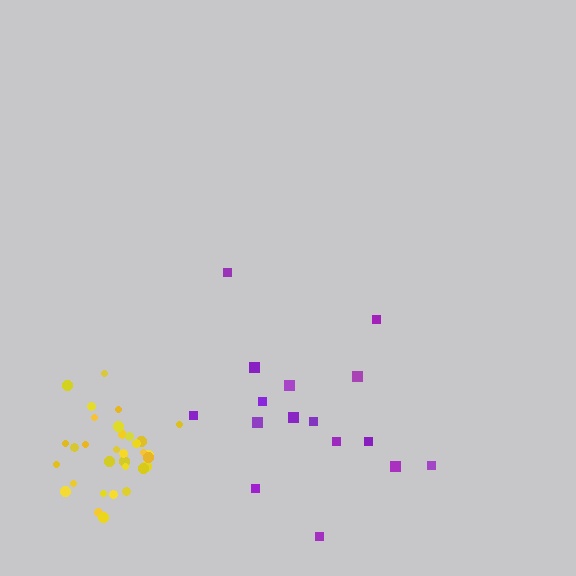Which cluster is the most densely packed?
Yellow.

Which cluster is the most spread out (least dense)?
Purple.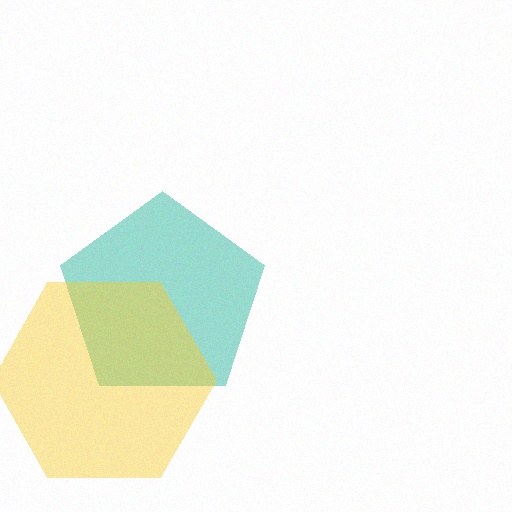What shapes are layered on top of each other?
The layered shapes are: a teal pentagon, a yellow hexagon.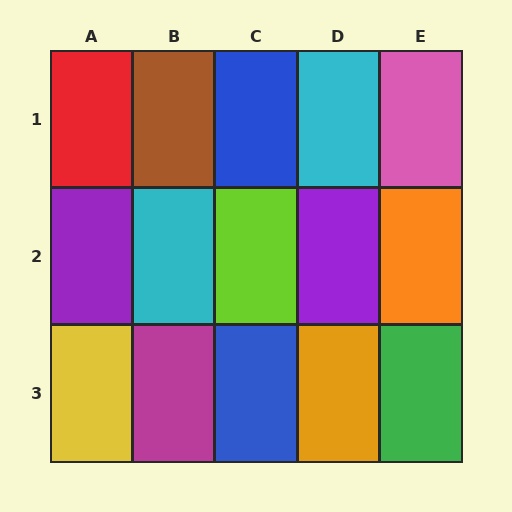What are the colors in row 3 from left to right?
Yellow, magenta, blue, orange, green.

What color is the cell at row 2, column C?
Lime.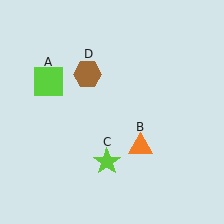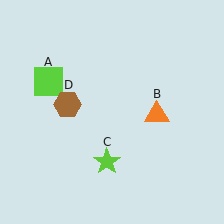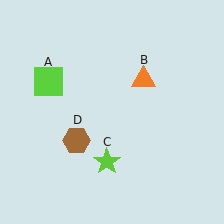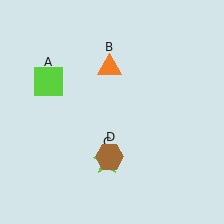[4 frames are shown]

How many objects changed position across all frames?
2 objects changed position: orange triangle (object B), brown hexagon (object D).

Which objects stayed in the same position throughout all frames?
Lime square (object A) and lime star (object C) remained stationary.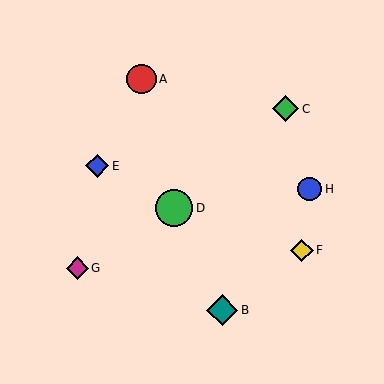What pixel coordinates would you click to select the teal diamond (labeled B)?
Click at (222, 310) to select the teal diamond B.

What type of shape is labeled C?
Shape C is a green diamond.